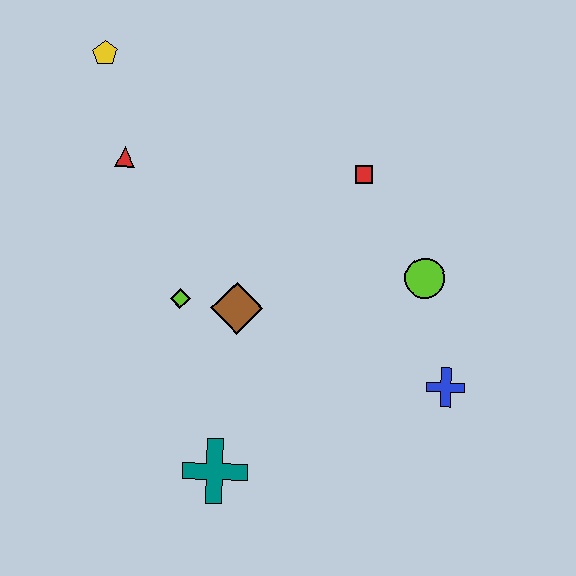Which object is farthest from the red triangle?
The blue cross is farthest from the red triangle.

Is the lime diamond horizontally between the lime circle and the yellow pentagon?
Yes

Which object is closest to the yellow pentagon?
The red triangle is closest to the yellow pentagon.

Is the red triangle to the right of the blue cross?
No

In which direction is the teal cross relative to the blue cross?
The teal cross is to the left of the blue cross.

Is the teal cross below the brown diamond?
Yes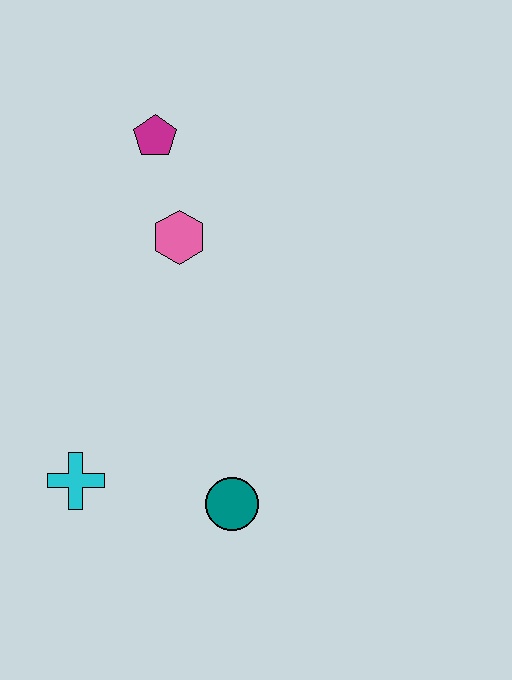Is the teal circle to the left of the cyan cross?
No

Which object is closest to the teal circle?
The cyan cross is closest to the teal circle.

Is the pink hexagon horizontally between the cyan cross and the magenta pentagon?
No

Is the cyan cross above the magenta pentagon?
No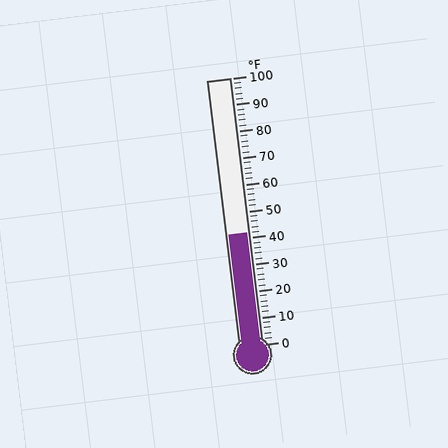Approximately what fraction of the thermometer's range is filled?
The thermometer is filled to approximately 40% of its range.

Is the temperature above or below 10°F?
The temperature is above 10°F.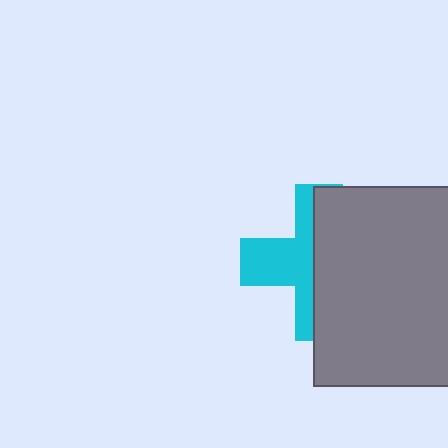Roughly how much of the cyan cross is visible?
A small part of it is visible (roughly 43%).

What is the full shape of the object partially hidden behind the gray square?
The partially hidden object is a cyan cross.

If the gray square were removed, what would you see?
You would see the complete cyan cross.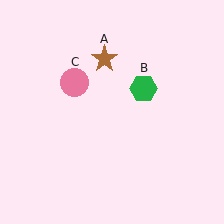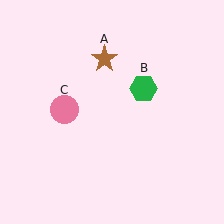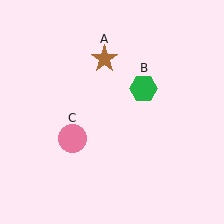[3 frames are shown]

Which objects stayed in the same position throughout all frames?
Brown star (object A) and green hexagon (object B) remained stationary.